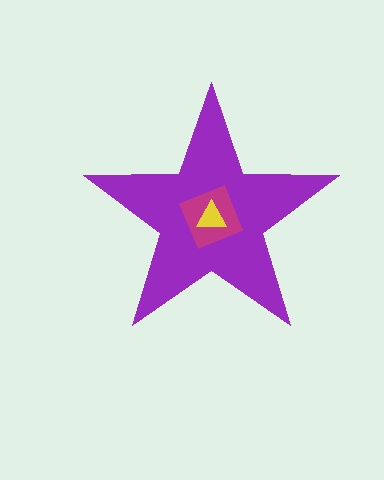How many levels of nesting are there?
3.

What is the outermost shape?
The purple star.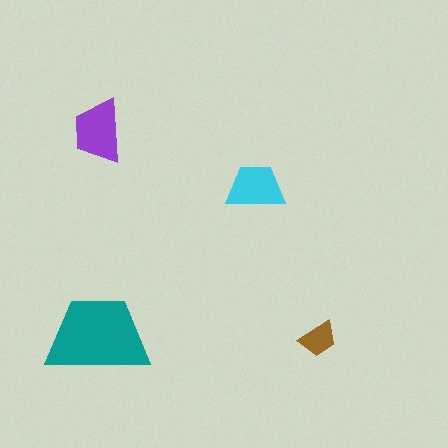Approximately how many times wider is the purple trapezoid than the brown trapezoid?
About 1.5 times wider.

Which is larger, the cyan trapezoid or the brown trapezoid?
The cyan one.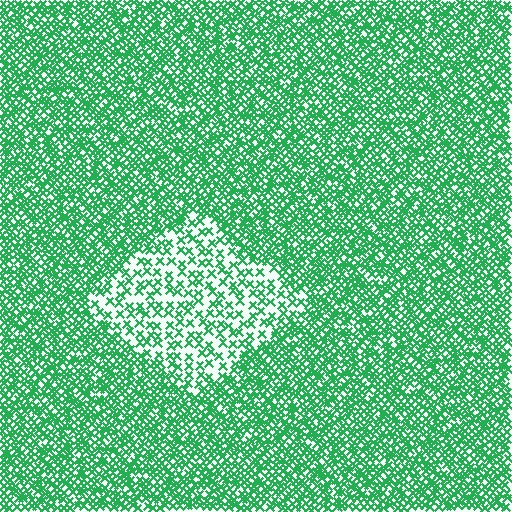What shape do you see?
I see a diamond.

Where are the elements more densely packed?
The elements are more densely packed outside the diamond boundary.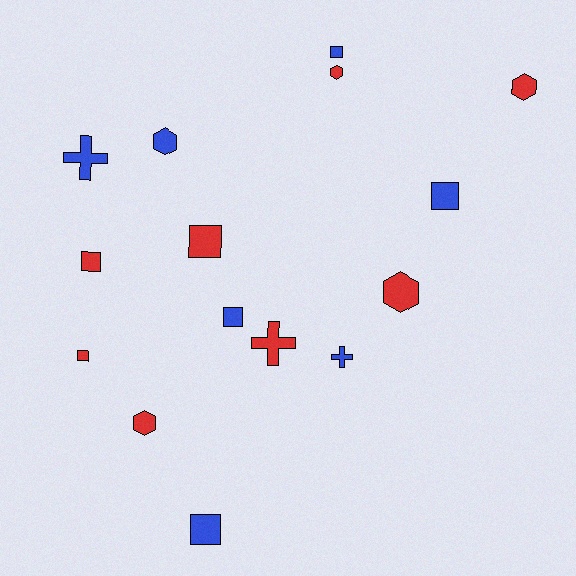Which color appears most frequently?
Red, with 8 objects.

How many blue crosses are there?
There are 2 blue crosses.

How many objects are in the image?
There are 15 objects.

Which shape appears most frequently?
Square, with 7 objects.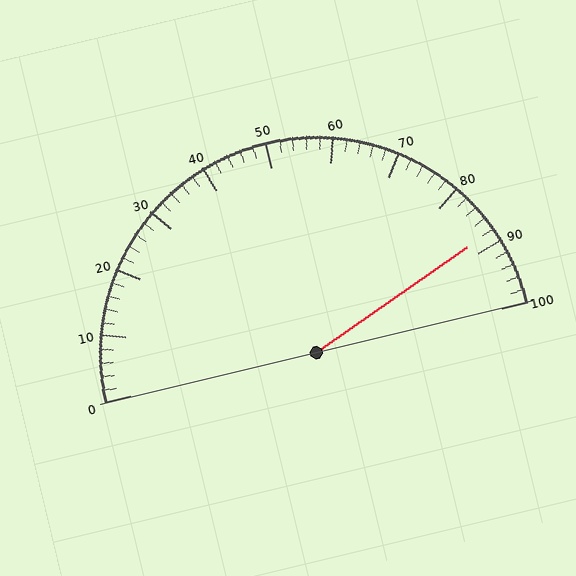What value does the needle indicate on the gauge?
The needle indicates approximately 88.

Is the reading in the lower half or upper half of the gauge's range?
The reading is in the upper half of the range (0 to 100).